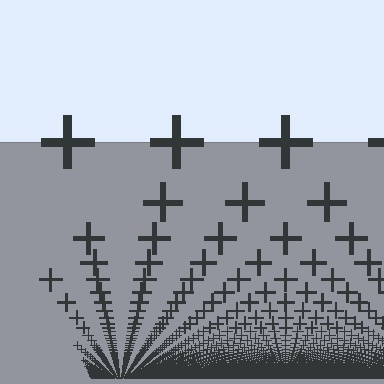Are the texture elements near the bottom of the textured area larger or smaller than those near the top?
Smaller. The gradient is inverted — elements near the bottom are smaller and denser.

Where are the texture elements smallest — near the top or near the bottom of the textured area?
Near the bottom.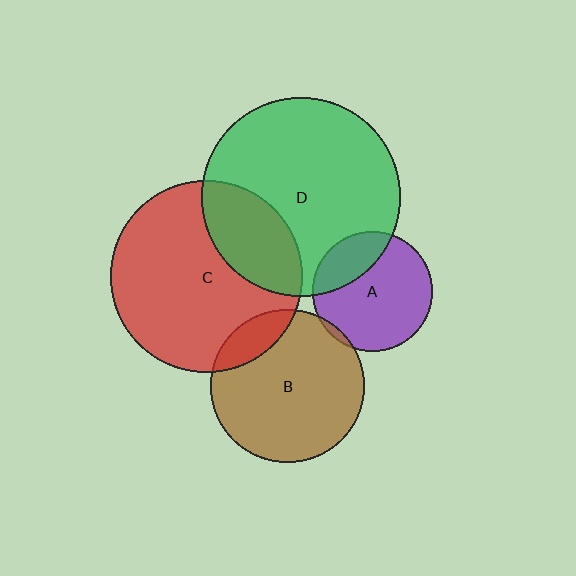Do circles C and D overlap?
Yes.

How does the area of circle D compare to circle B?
Approximately 1.7 times.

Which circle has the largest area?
Circle D (green).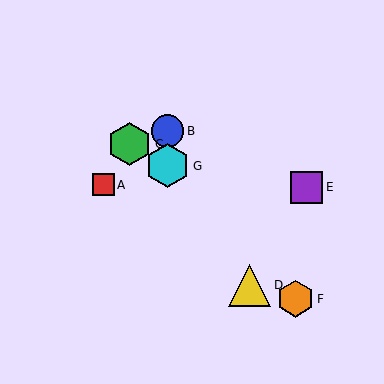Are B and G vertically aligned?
Yes, both are at x≈168.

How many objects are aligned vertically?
2 objects (B, G) are aligned vertically.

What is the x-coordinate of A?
Object A is at x≈103.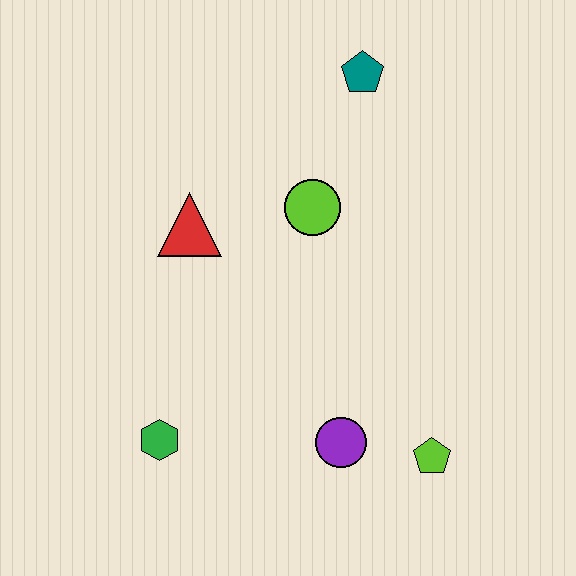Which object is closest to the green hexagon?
The purple circle is closest to the green hexagon.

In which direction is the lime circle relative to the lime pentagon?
The lime circle is above the lime pentagon.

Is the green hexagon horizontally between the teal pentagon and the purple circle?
No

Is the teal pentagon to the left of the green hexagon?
No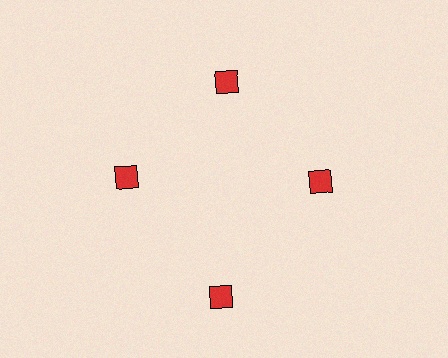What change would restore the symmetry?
The symmetry would be restored by moving it inward, back onto the ring so that all 4 squares sit at equal angles and equal distance from the center.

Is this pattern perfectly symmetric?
No. The 4 red squares are arranged in a ring, but one element near the 6 o'clock position is pushed outward from the center, breaking the 4-fold rotational symmetry.